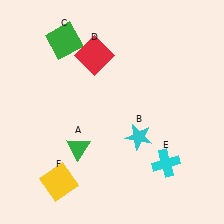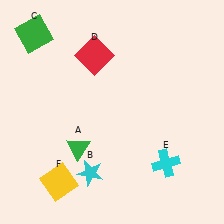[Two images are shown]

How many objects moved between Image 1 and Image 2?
2 objects moved between the two images.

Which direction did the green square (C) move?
The green square (C) moved left.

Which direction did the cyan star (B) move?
The cyan star (B) moved left.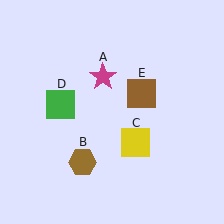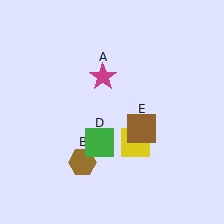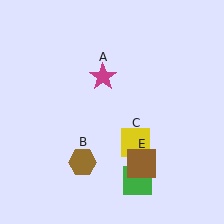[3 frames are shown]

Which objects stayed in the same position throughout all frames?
Magenta star (object A) and brown hexagon (object B) and yellow square (object C) remained stationary.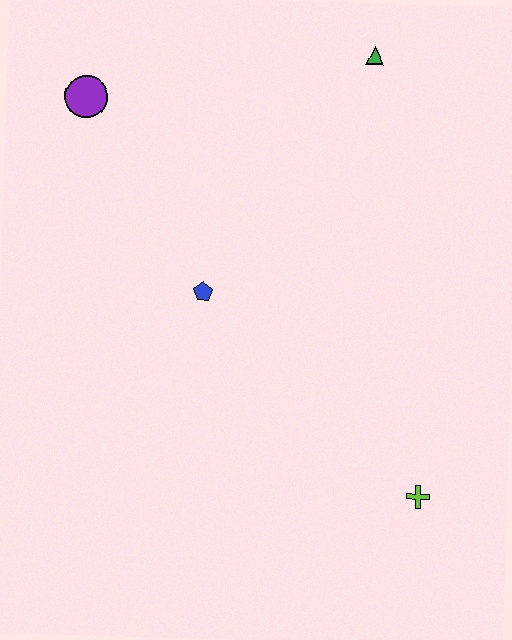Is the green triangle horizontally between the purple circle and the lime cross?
Yes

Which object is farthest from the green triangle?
The lime cross is farthest from the green triangle.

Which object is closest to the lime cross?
The blue pentagon is closest to the lime cross.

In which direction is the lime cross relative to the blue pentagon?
The lime cross is to the right of the blue pentagon.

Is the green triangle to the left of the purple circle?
No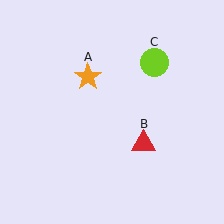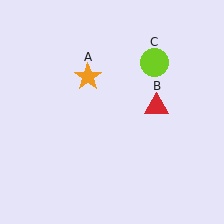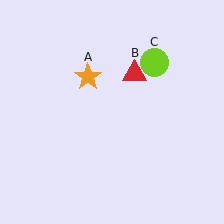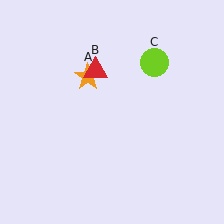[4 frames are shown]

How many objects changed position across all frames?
1 object changed position: red triangle (object B).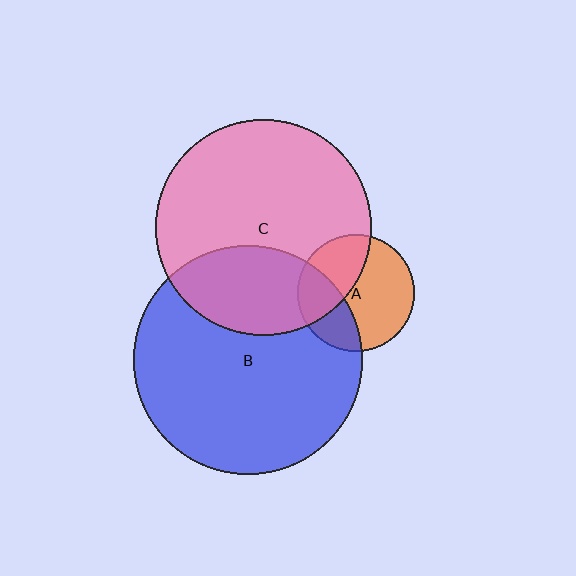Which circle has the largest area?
Circle B (blue).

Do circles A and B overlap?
Yes.